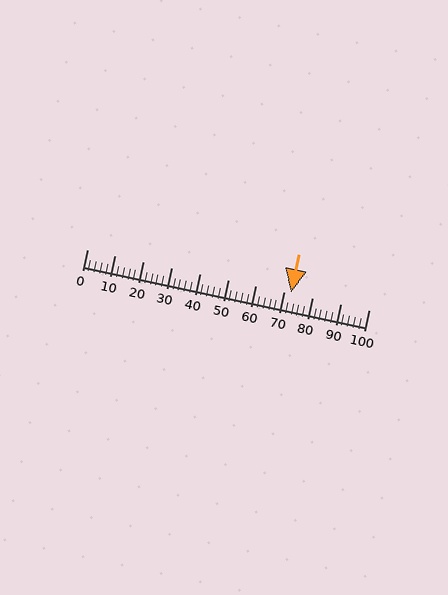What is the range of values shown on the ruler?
The ruler shows values from 0 to 100.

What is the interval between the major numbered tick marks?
The major tick marks are spaced 10 units apart.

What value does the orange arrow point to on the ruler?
The orange arrow points to approximately 72.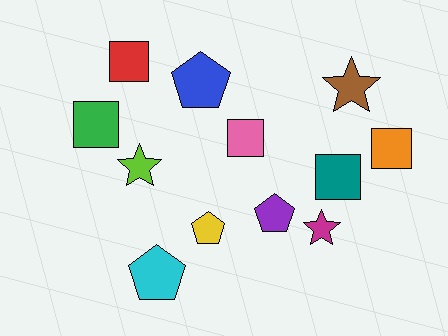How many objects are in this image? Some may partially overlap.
There are 12 objects.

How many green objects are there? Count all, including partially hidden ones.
There is 1 green object.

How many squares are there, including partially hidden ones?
There are 5 squares.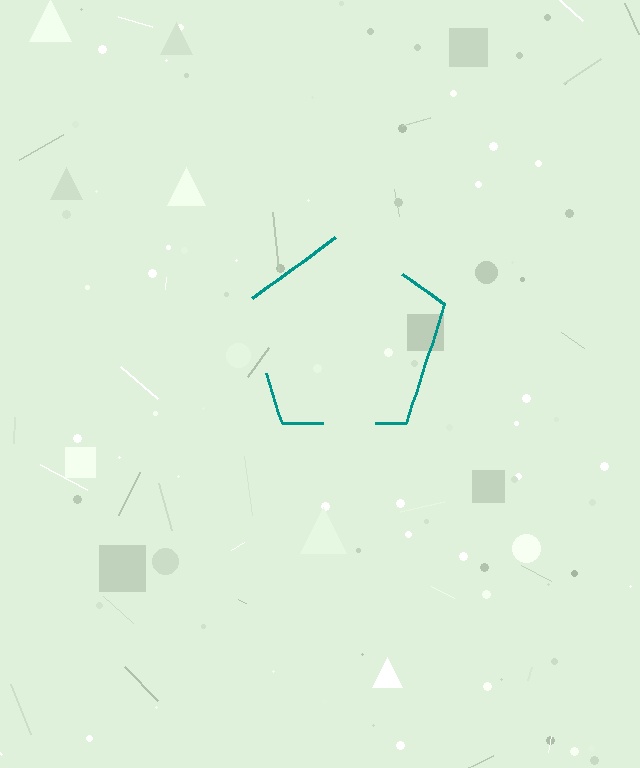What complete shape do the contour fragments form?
The contour fragments form a pentagon.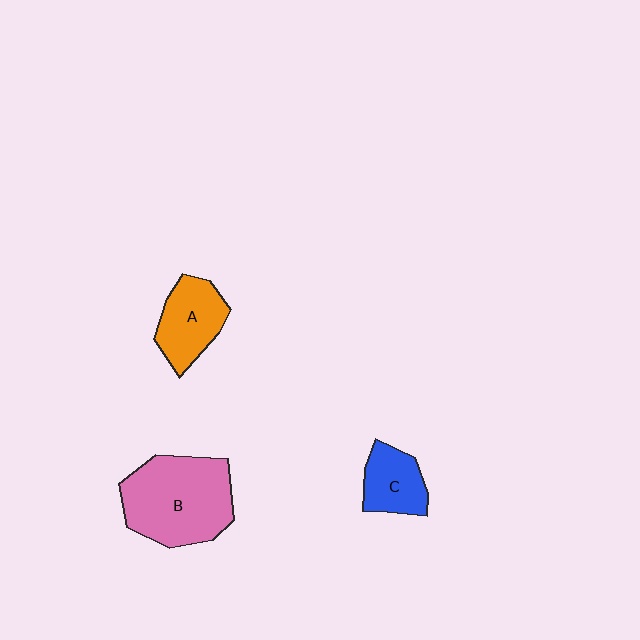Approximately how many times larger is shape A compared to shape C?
Approximately 1.3 times.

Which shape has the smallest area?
Shape C (blue).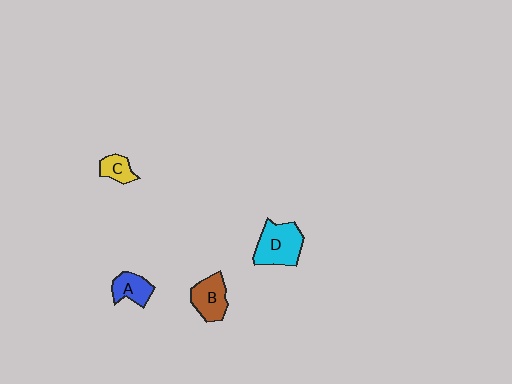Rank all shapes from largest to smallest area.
From largest to smallest: D (cyan), B (brown), A (blue), C (yellow).